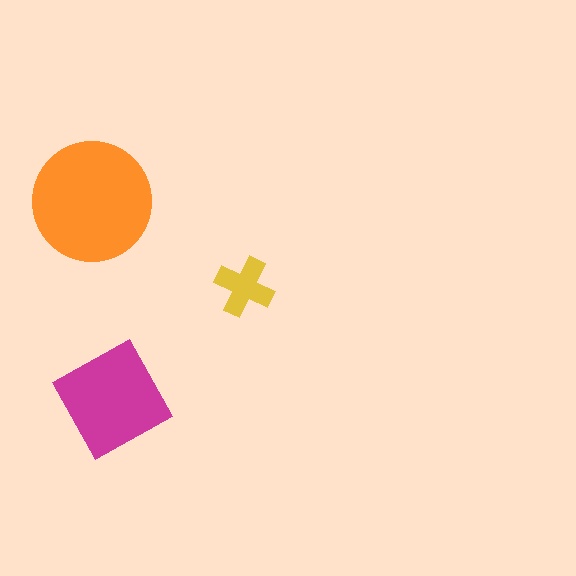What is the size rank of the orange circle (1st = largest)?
1st.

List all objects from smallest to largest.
The yellow cross, the magenta diamond, the orange circle.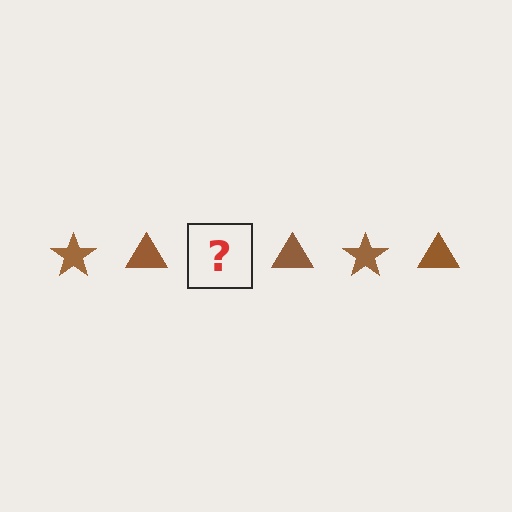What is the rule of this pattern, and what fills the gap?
The rule is that the pattern cycles through star, triangle shapes in brown. The gap should be filled with a brown star.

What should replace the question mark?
The question mark should be replaced with a brown star.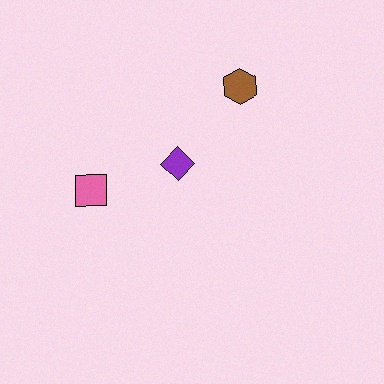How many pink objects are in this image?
There is 1 pink object.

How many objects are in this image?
There are 3 objects.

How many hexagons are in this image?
There is 1 hexagon.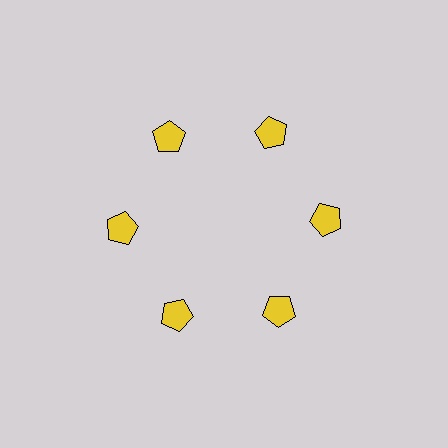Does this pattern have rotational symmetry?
Yes, this pattern has 6-fold rotational symmetry. It looks the same after rotating 60 degrees around the center.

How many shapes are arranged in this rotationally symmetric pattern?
There are 6 shapes, arranged in 6 groups of 1.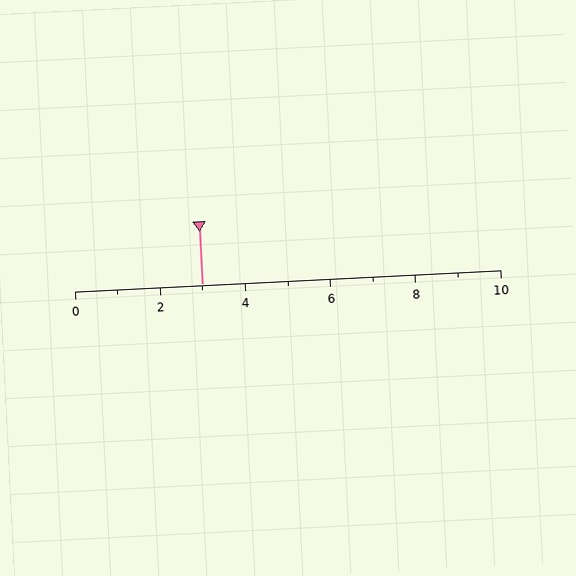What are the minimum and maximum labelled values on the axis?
The axis runs from 0 to 10.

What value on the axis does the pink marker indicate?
The marker indicates approximately 3.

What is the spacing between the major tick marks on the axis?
The major ticks are spaced 2 apart.